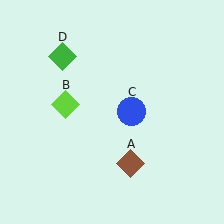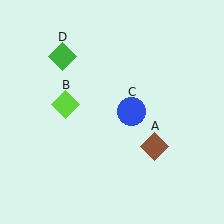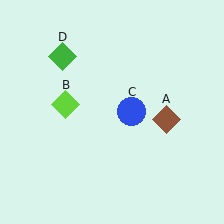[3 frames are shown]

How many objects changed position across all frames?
1 object changed position: brown diamond (object A).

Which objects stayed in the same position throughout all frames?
Lime diamond (object B) and blue circle (object C) and green diamond (object D) remained stationary.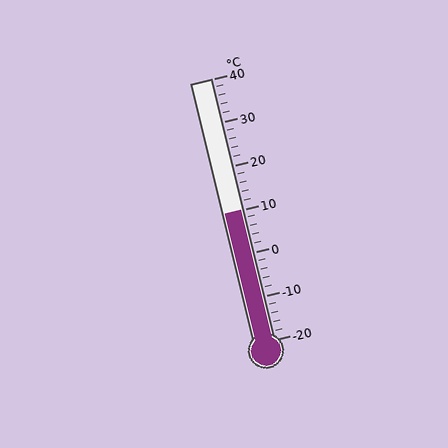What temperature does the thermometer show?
The thermometer shows approximately 10°C.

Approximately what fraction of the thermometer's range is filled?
The thermometer is filled to approximately 50% of its range.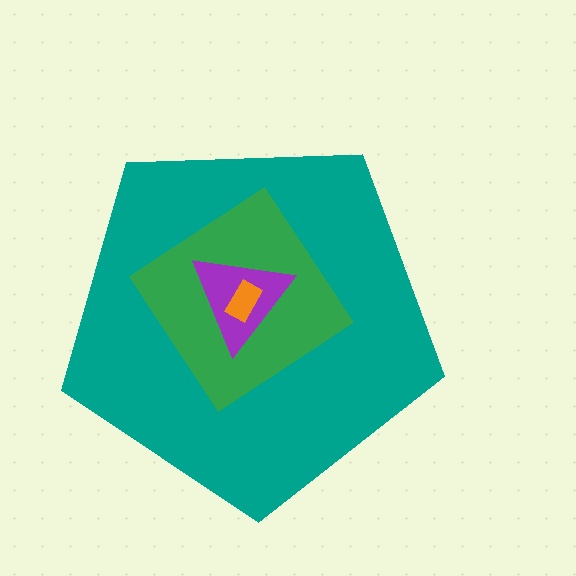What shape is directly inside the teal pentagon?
The green diamond.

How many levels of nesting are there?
4.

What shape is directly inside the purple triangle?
The orange rectangle.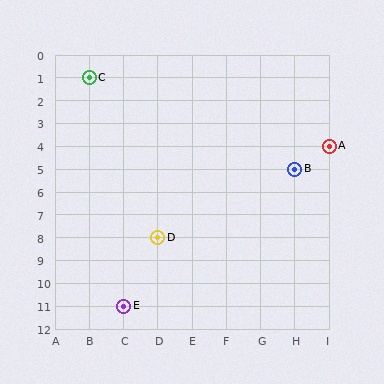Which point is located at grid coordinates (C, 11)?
Point E is at (C, 11).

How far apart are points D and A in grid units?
Points D and A are 5 columns and 4 rows apart (about 6.4 grid units diagonally).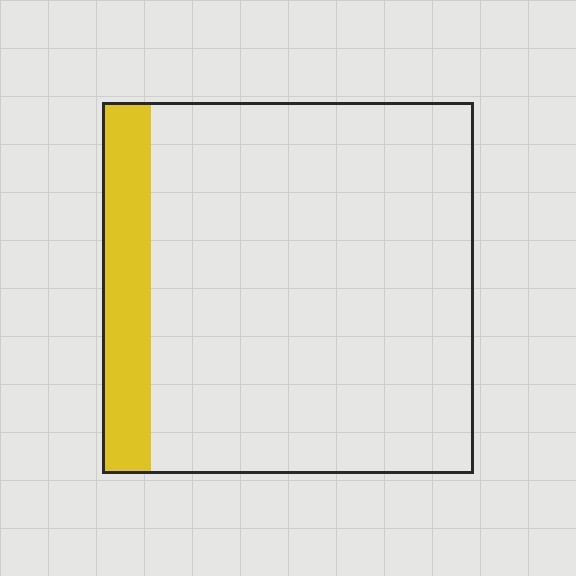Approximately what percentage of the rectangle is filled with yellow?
Approximately 15%.